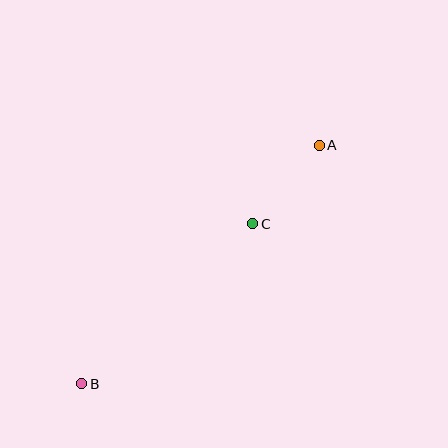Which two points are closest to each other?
Points A and C are closest to each other.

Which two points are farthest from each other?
Points A and B are farthest from each other.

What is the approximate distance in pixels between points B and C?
The distance between B and C is approximately 234 pixels.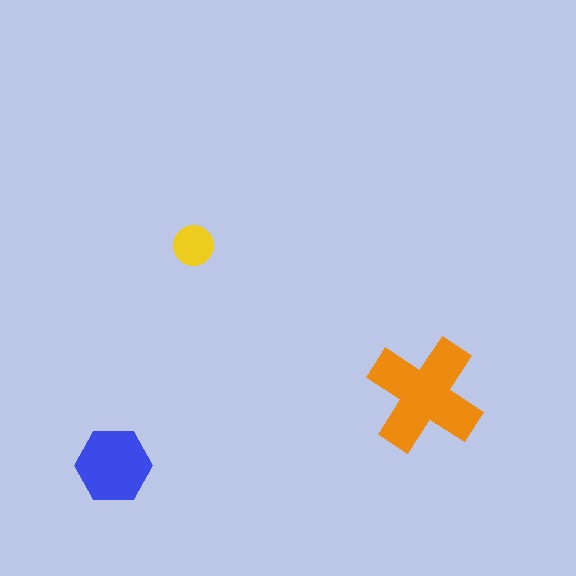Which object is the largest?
The orange cross.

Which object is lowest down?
The blue hexagon is bottommost.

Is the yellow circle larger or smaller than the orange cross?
Smaller.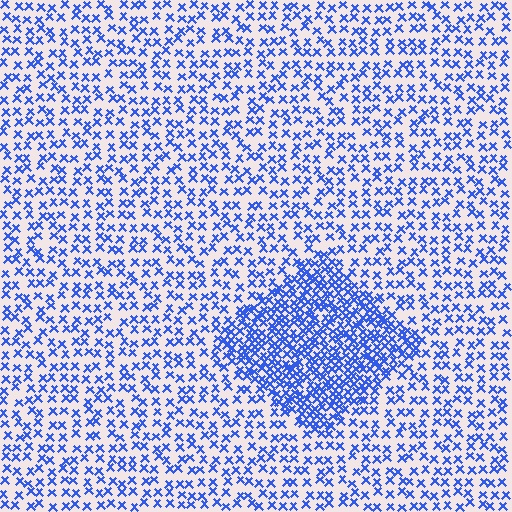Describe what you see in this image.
The image contains small blue elements arranged at two different densities. A diamond-shaped region is visible where the elements are more densely packed than the surrounding area.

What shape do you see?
I see a diamond.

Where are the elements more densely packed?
The elements are more densely packed inside the diamond boundary.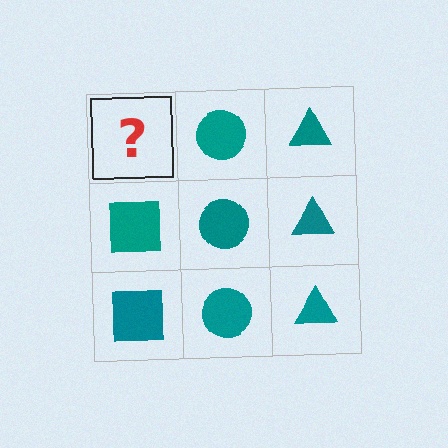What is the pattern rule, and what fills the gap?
The rule is that each column has a consistent shape. The gap should be filled with a teal square.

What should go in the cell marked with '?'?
The missing cell should contain a teal square.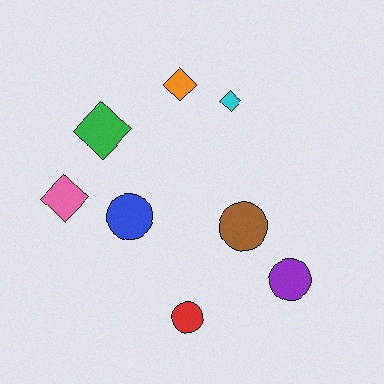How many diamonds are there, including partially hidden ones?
There are 4 diamonds.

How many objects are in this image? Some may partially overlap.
There are 8 objects.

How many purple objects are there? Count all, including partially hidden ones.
There is 1 purple object.